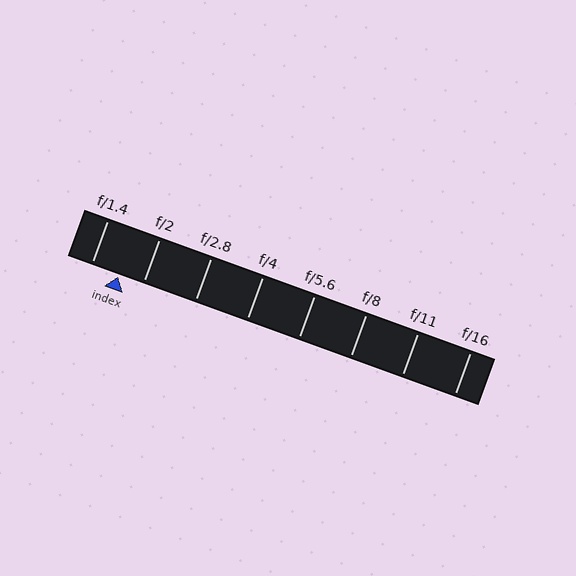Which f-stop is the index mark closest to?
The index mark is closest to f/2.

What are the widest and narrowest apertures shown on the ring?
The widest aperture shown is f/1.4 and the narrowest is f/16.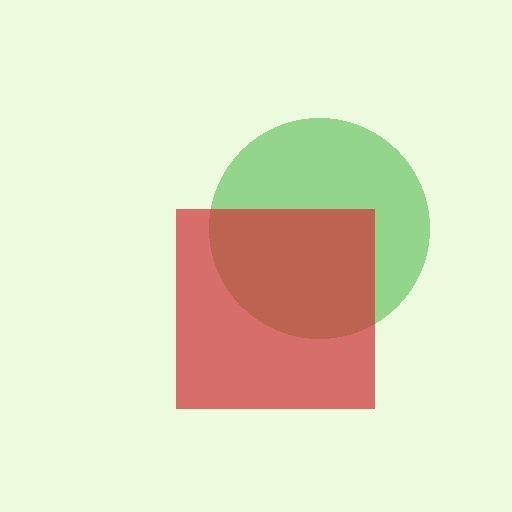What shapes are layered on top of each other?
The layered shapes are: a green circle, a red square.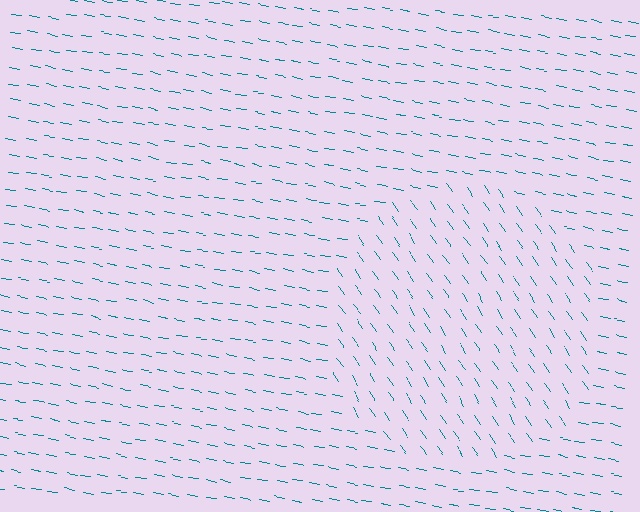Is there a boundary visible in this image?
Yes, there is a texture boundary formed by a change in line orientation.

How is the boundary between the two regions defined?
The boundary is defined purely by a change in line orientation (approximately 45 degrees difference). All lines are the same color and thickness.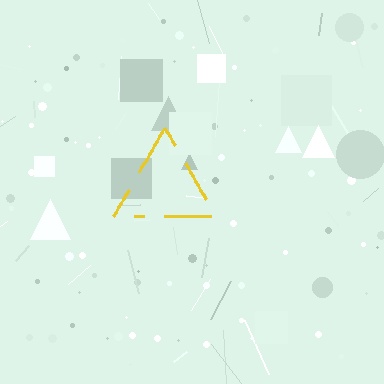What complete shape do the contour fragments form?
The contour fragments form a triangle.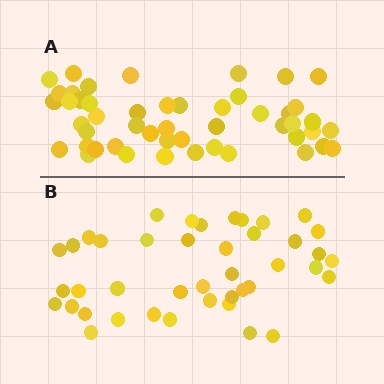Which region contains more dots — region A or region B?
Region A (the top region) has more dots.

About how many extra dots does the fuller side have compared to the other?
Region A has roughly 8 or so more dots than region B.